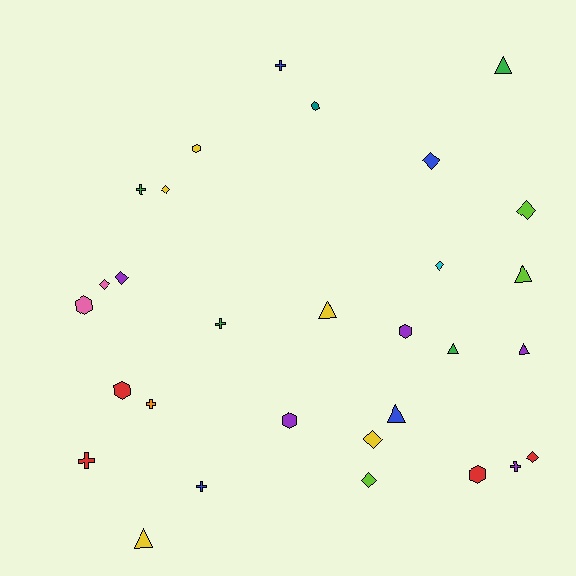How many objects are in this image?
There are 30 objects.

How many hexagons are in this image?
There are 7 hexagons.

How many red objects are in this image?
There are 4 red objects.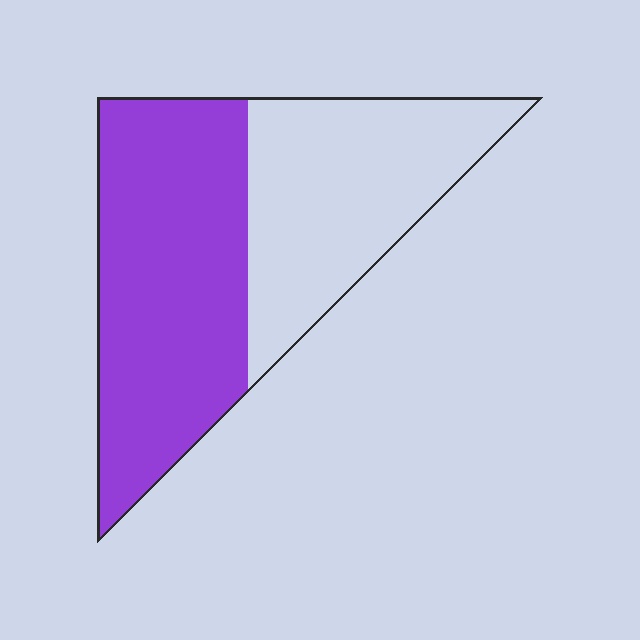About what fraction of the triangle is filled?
About three fifths (3/5).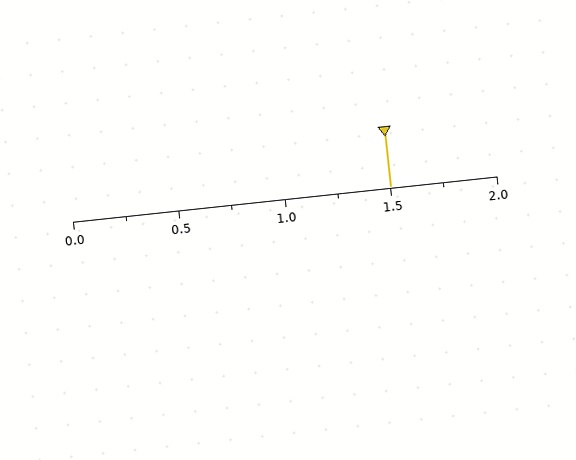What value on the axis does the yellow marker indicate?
The marker indicates approximately 1.5.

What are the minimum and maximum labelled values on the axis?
The axis runs from 0.0 to 2.0.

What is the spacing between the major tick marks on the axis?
The major ticks are spaced 0.5 apart.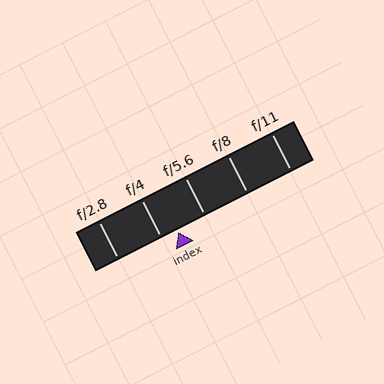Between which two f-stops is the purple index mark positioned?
The index mark is between f/4 and f/5.6.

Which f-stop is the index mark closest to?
The index mark is closest to f/4.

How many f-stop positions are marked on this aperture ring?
There are 5 f-stop positions marked.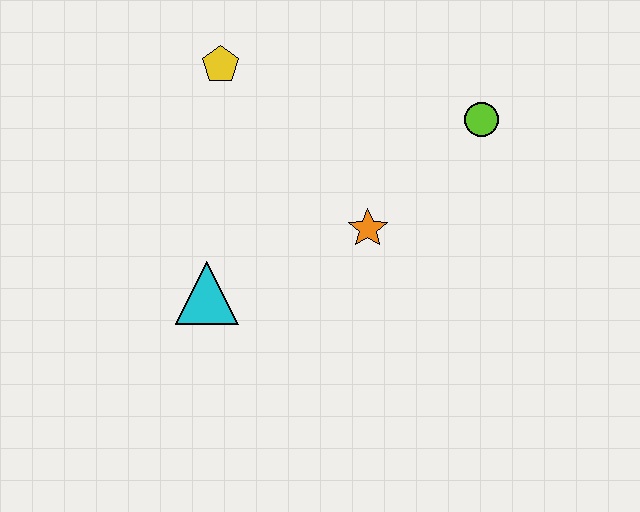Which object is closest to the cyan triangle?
The orange star is closest to the cyan triangle.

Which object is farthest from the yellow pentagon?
The lime circle is farthest from the yellow pentagon.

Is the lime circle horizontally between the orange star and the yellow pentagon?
No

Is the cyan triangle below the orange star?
Yes